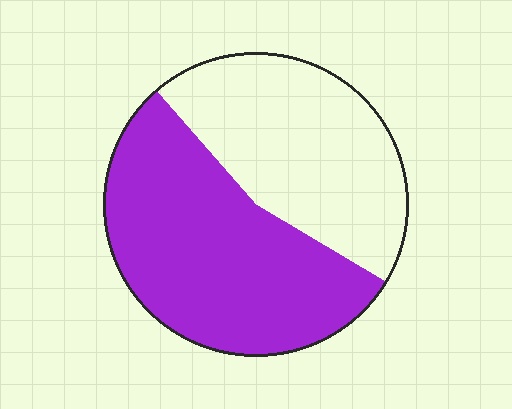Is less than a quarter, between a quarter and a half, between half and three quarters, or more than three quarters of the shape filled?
Between half and three quarters.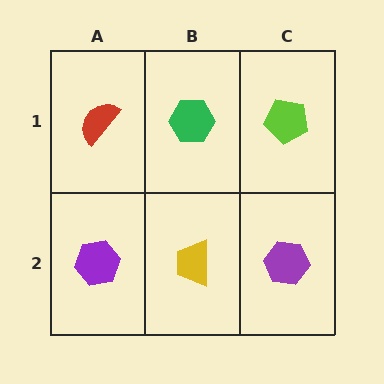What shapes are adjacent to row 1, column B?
A yellow trapezoid (row 2, column B), a red semicircle (row 1, column A), a lime pentagon (row 1, column C).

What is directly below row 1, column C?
A purple hexagon.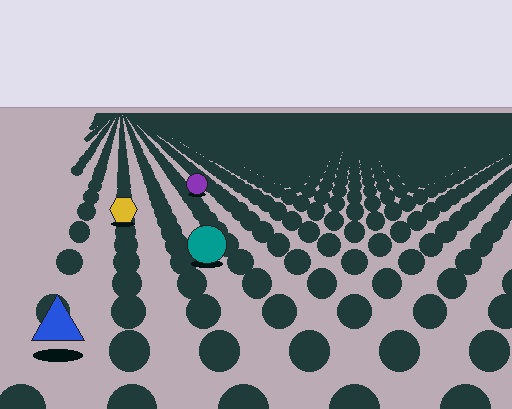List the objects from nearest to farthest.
From nearest to farthest: the blue triangle, the teal circle, the yellow hexagon, the purple circle.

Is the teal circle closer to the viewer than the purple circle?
Yes. The teal circle is closer — you can tell from the texture gradient: the ground texture is coarser near it.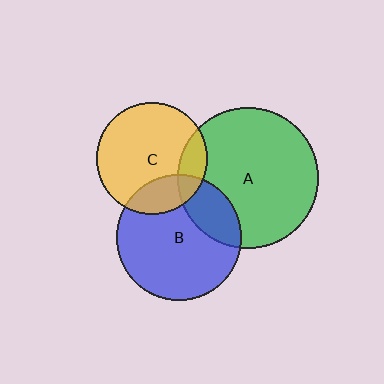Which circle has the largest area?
Circle A (green).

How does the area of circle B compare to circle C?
Approximately 1.3 times.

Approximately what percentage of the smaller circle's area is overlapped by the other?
Approximately 20%.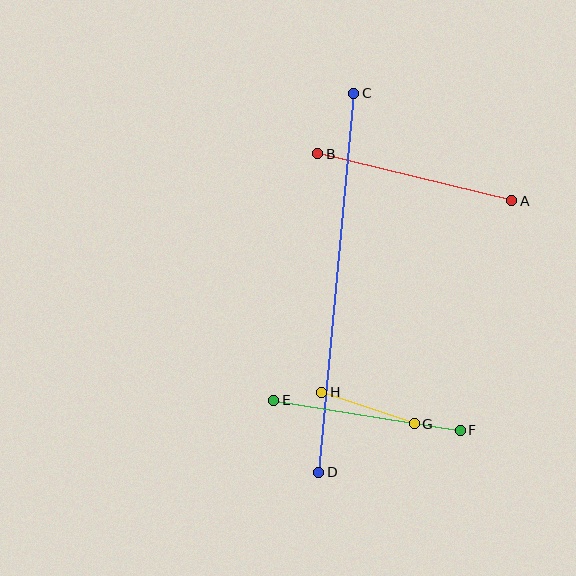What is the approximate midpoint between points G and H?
The midpoint is at approximately (368, 408) pixels.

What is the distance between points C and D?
The distance is approximately 381 pixels.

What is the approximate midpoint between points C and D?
The midpoint is at approximately (336, 283) pixels.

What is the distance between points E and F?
The distance is approximately 189 pixels.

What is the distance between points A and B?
The distance is approximately 200 pixels.